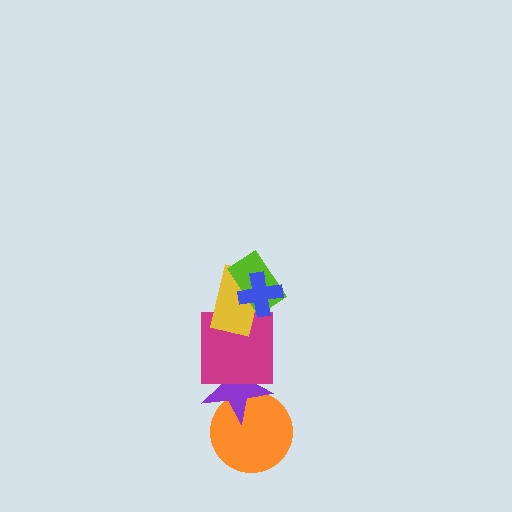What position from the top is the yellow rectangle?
The yellow rectangle is 3rd from the top.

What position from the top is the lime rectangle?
The lime rectangle is 2nd from the top.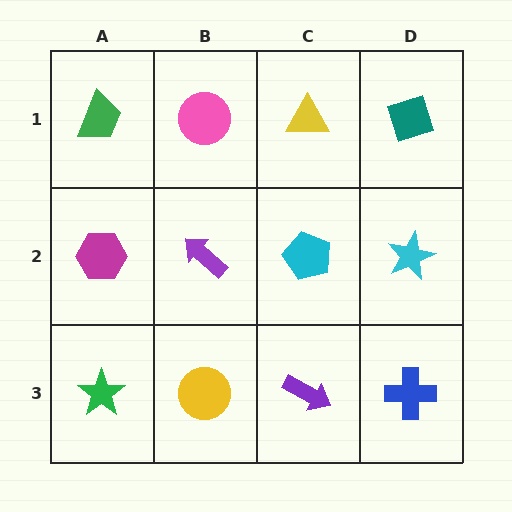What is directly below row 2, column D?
A blue cross.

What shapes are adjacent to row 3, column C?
A cyan pentagon (row 2, column C), a yellow circle (row 3, column B), a blue cross (row 3, column D).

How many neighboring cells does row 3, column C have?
3.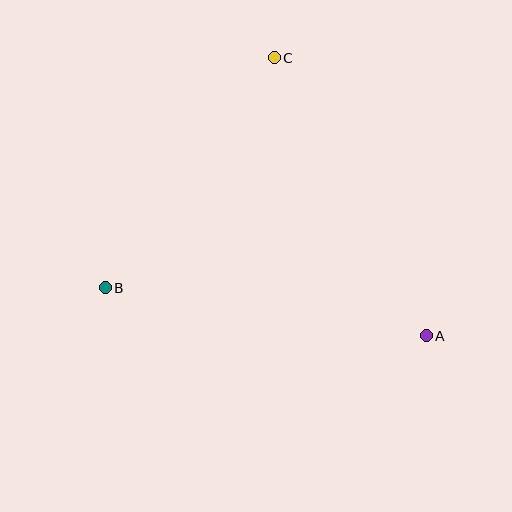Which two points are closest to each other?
Points B and C are closest to each other.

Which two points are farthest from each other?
Points A and B are farthest from each other.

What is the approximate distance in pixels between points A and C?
The distance between A and C is approximately 317 pixels.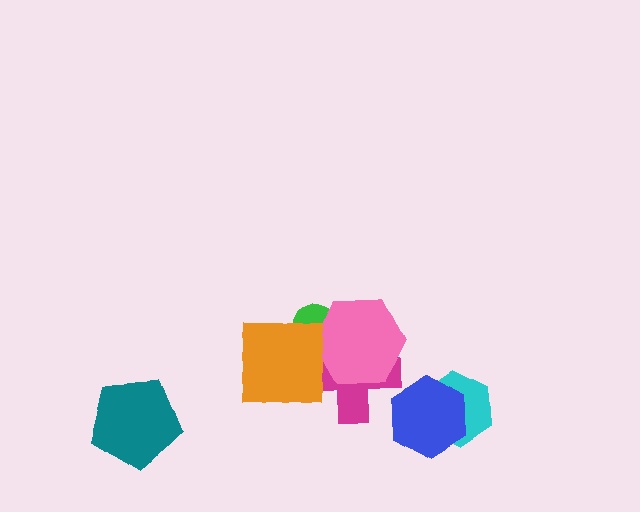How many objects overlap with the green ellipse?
3 objects overlap with the green ellipse.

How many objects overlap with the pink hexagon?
2 objects overlap with the pink hexagon.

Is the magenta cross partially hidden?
Yes, it is partially covered by another shape.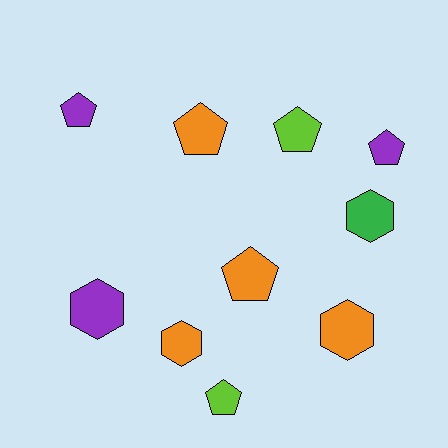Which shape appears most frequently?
Pentagon, with 6 objects.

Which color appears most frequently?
Orange, with 4 objects.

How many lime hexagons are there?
There are no lime hexagons.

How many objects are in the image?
There are 10 objects.